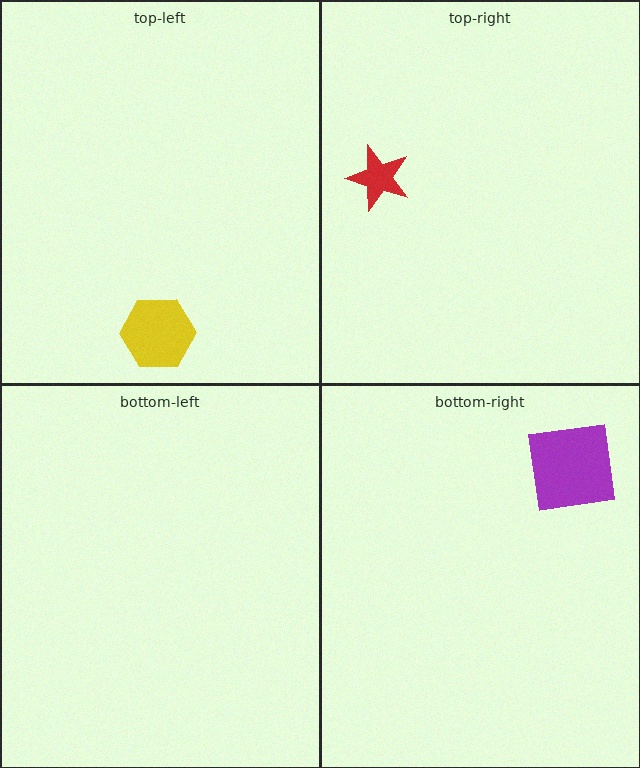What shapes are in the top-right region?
The red star.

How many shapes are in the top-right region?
1.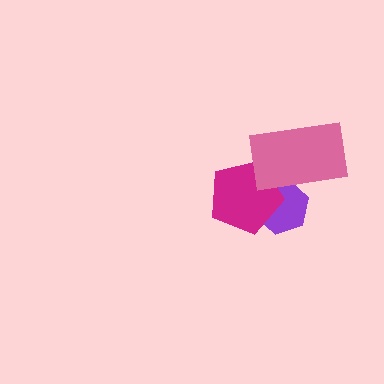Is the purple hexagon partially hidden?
Yes, it is partially covered by another shape.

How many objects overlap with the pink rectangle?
2 objects overlap with the pink rectangle.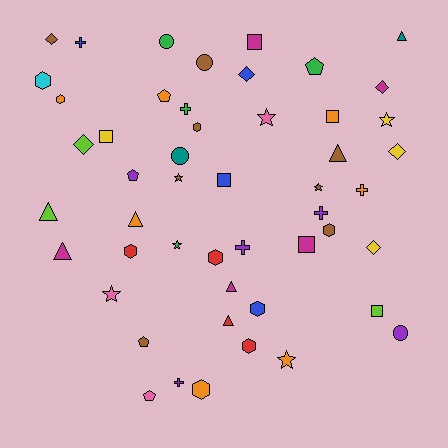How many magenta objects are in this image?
There are 5 magenta objects.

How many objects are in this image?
There are 50 objects.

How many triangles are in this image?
There are 7 triangles.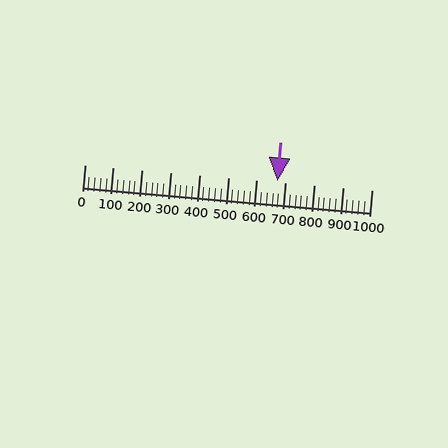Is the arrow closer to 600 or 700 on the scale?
The arrow is closer to 700.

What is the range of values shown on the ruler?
The ruler shows values from 0 to 1000.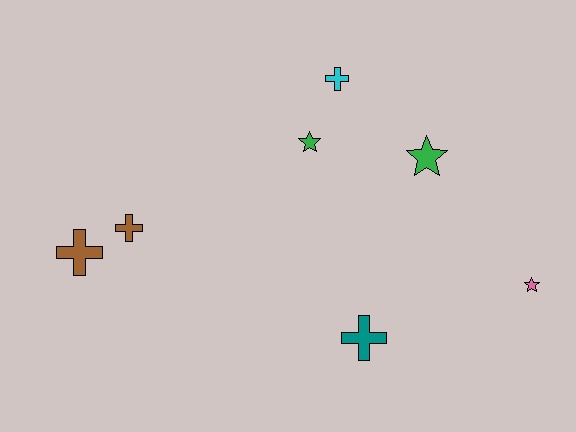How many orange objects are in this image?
There are no orange objects.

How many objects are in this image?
There are 7 objects.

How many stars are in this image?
There are 3 stars.